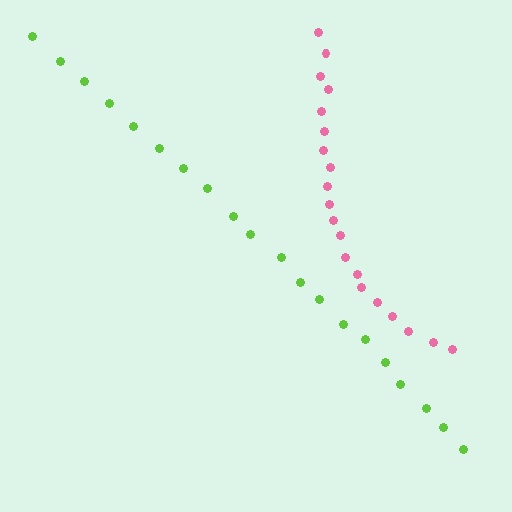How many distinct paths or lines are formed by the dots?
There are 2 distinct paths.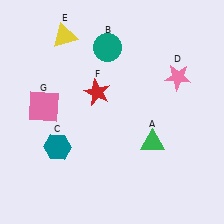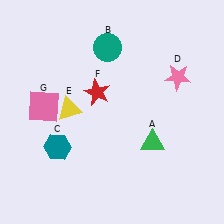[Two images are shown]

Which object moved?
The yellow triangle (E) moved down.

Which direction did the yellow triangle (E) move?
The yellow triangle (E) moved down.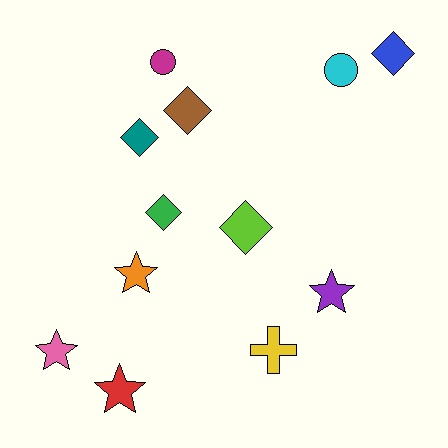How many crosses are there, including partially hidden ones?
There is 1 cross.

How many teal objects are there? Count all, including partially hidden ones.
There is 1 teal object.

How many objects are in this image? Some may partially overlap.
There are 12 objects.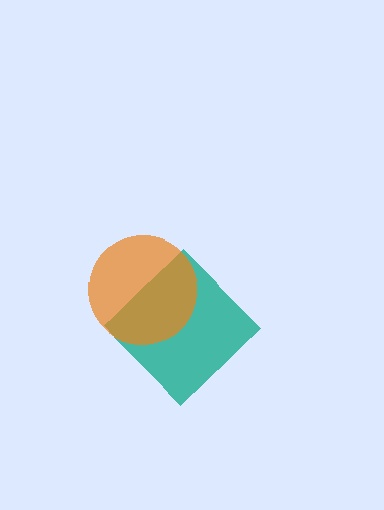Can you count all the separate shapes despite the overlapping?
Yes, there are 2 separate shapes.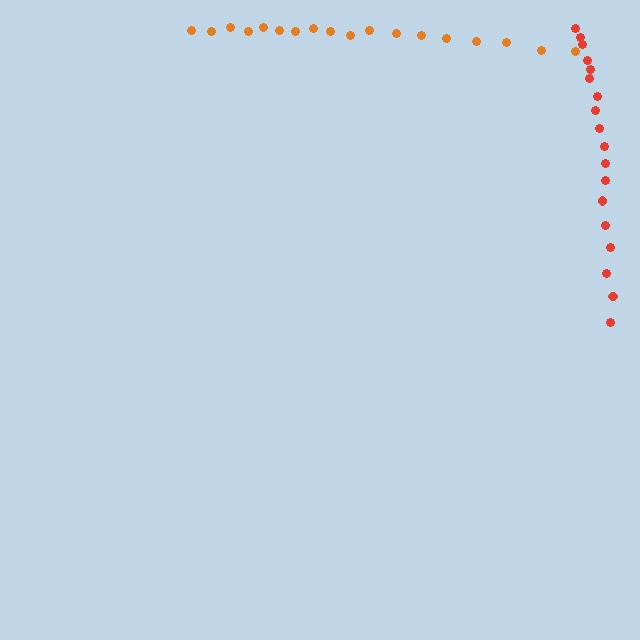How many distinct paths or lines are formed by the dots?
There are 2 distinct paths.